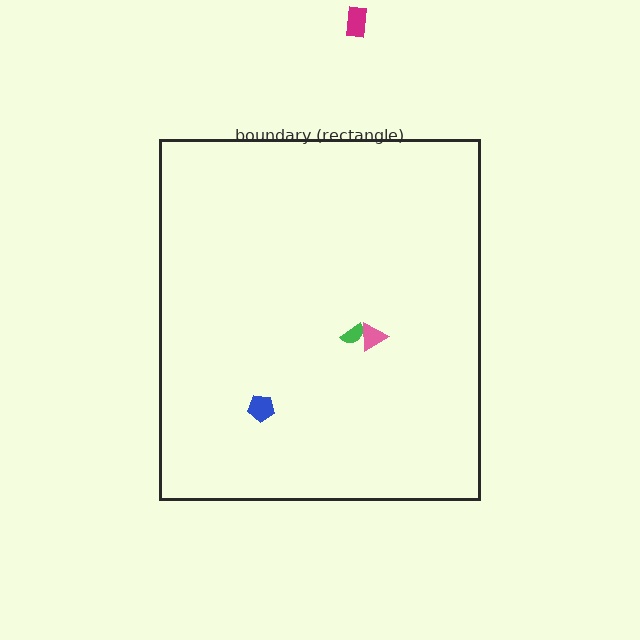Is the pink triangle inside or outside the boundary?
Inside.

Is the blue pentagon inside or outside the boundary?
Inside.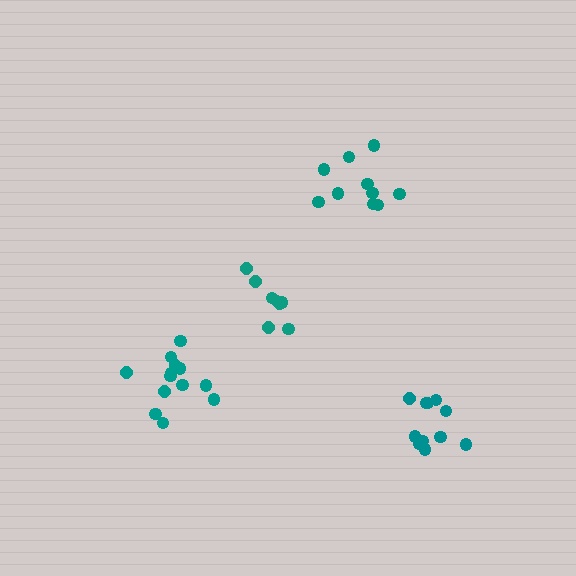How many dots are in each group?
Group 1: 8 dots, Group 2: 11 dots, Group 3: 13 dots, Group 4: 10 dots (42 total).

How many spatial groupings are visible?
There are 4 spatial groupings.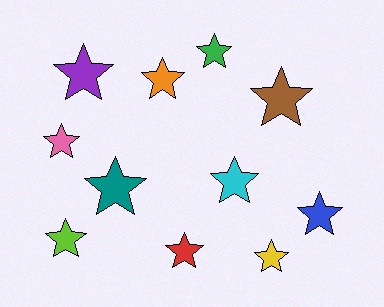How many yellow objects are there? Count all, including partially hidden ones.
There is 1 yellow object.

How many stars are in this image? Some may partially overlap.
There are 11 stars.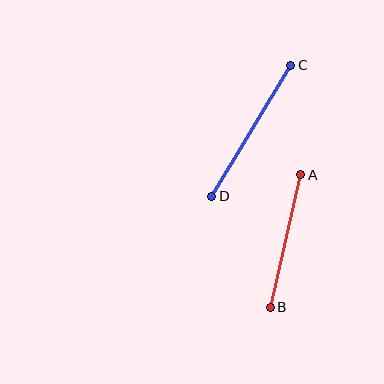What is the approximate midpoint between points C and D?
The midpoint is at approximately (251, 131) pixels.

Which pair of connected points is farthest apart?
Points C and D are farthest apart.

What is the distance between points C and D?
The distance is approximately 153 pixels.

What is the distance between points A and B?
The distance is approximately 136 pixels.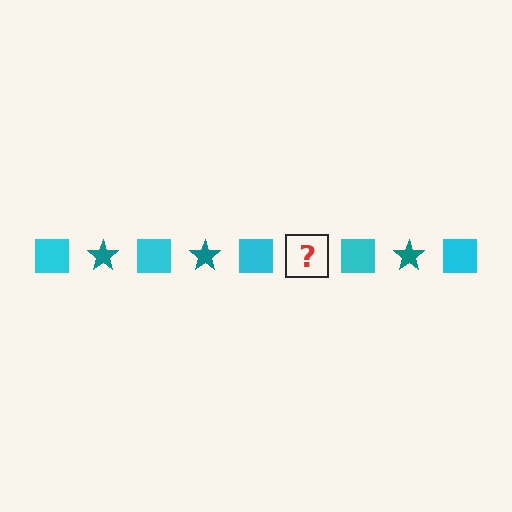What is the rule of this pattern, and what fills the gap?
The rule is that the pattern alternates between cyan square and teal star. The gap should be filled with a teal star.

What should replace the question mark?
The question mark should be replaced with a teal star.